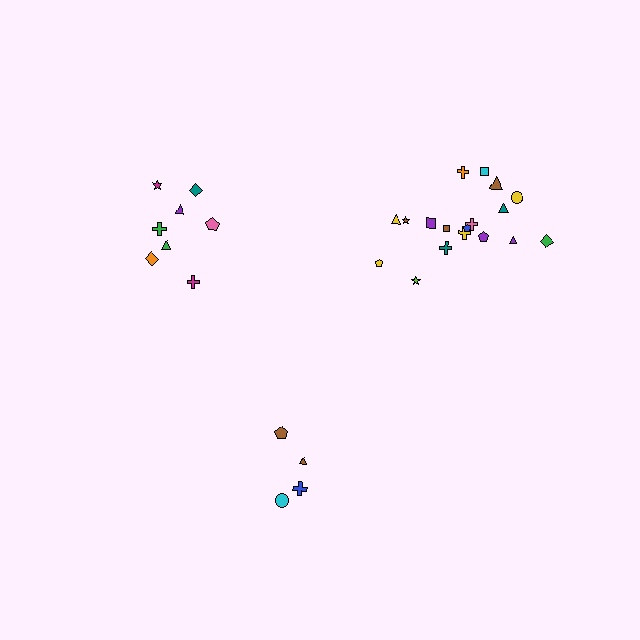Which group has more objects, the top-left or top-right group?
The top-right group.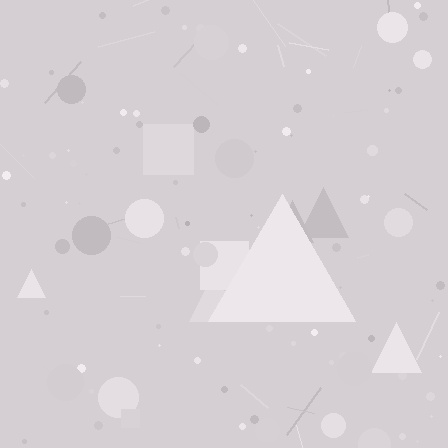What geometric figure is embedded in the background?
A triangle is embedded in the background.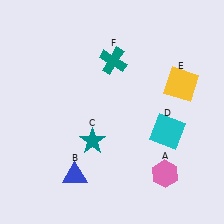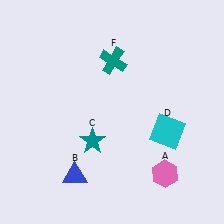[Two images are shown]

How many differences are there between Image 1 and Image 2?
There is 1 difference between the two images.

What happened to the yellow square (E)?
The yellow square (E) was removed in Image 2. It was in the top-right area of Image 1.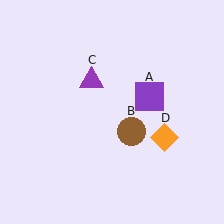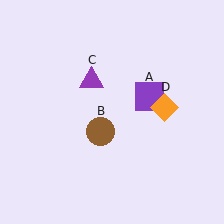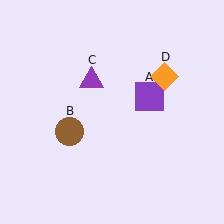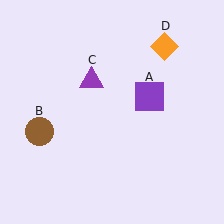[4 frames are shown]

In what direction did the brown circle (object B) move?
The brown circle (object B) moved left.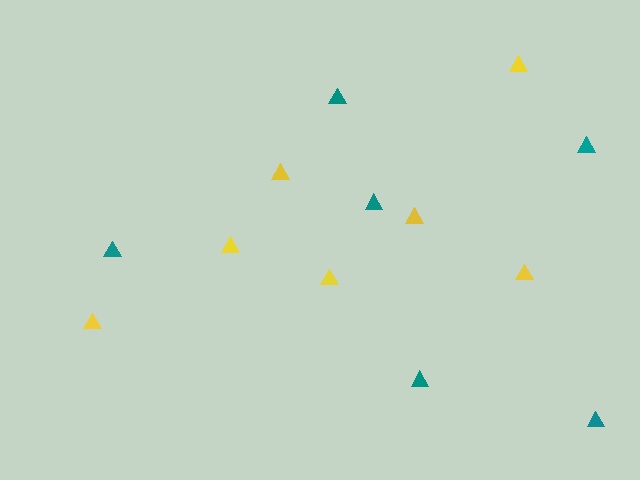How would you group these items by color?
There are 2 groups: one group of yellow triangles (7) and one group of teal triangles (6).